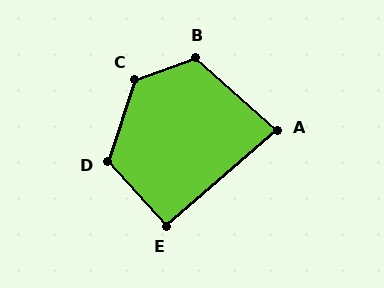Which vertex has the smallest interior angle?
A, at approximately 83 degrees.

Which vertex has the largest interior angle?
C, at approximately 128 degrees.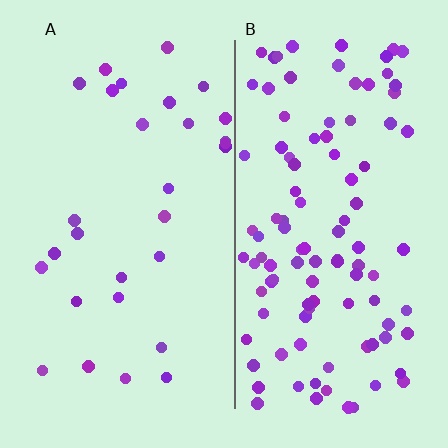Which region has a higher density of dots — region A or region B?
B (the right).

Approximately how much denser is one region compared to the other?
Approximately 3.6× — region B over region A.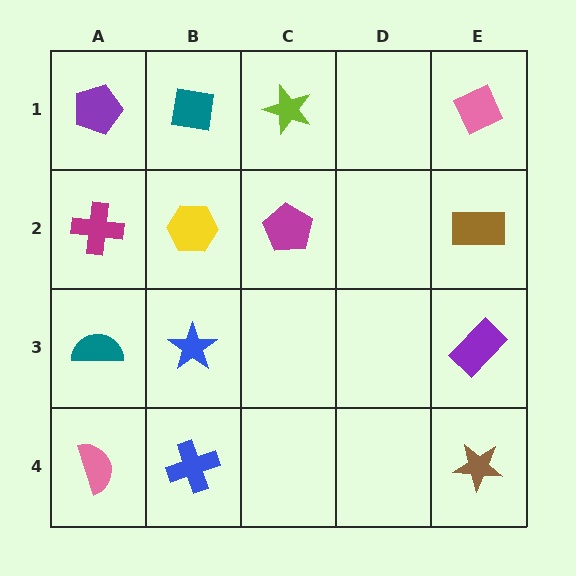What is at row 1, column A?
A purple pentagon.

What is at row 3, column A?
A teal semicircle.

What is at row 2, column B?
A yellow hexagon.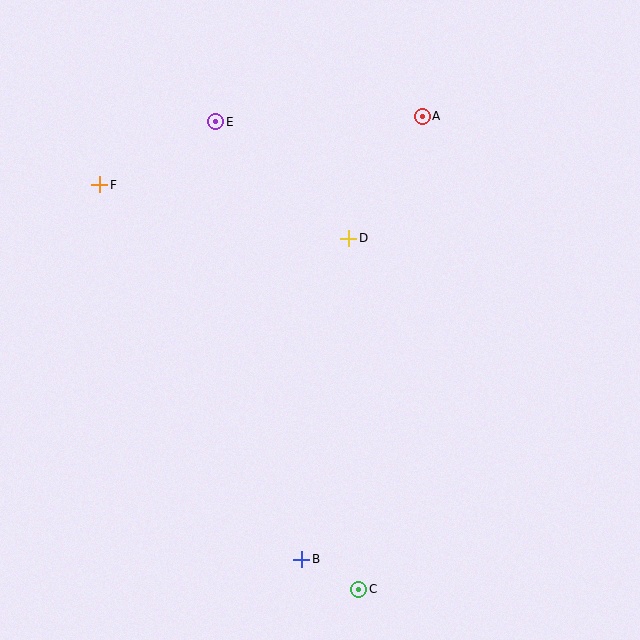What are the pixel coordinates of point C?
Point C is at (359, 589).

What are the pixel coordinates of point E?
Point E is at (216, 122).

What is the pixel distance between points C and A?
The distance between C and A is 477 pixels.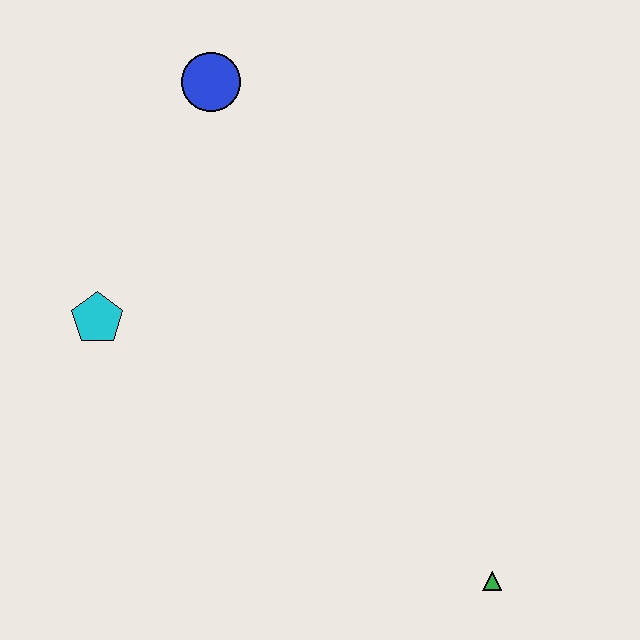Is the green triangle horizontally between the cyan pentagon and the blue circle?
No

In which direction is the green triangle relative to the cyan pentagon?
The green triangle is to the right of the cyan pentagon.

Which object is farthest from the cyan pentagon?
The green triangle is farthest from the cyan pentagon.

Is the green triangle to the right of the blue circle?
Yes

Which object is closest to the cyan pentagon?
The blue circle is closest to the cyan pentagon.